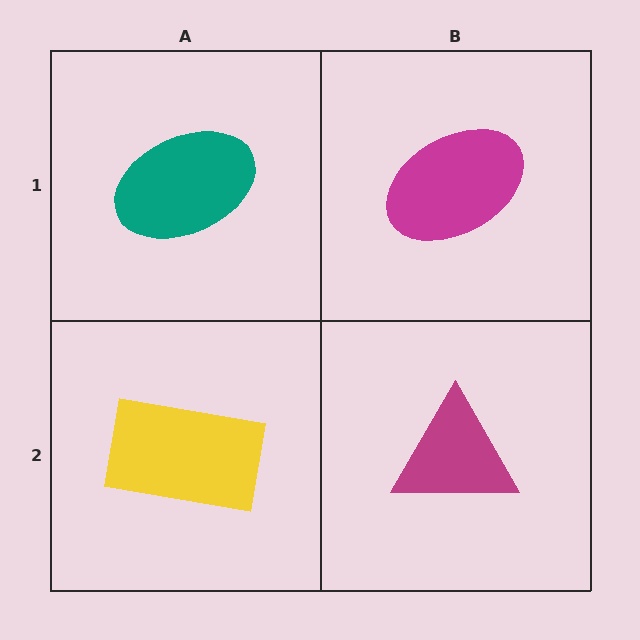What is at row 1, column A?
A teal ellipse.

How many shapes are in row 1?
2 shapes.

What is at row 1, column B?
A magenta ellipse.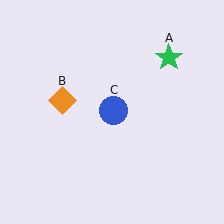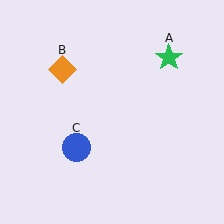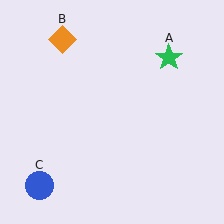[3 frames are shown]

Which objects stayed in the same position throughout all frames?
Green star (object A) remained stationary.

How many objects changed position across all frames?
2 objects changed position: orange diamond (object B), blue circle (object C).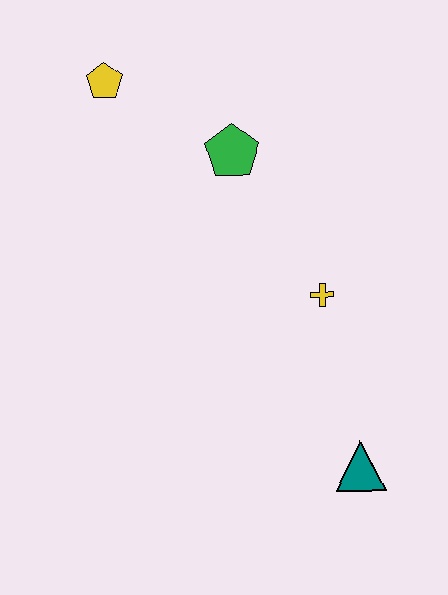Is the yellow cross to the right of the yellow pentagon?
Yes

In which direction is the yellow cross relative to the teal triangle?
The yellow cross is above the teal triangle.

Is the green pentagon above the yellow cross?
Yes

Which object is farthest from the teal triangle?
The yellow pentagon is farthest from the teal triangle.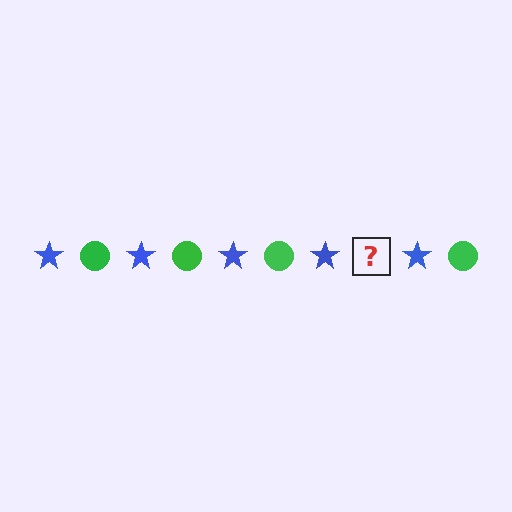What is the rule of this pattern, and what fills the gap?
The rule is that the pattern alternates between blue star and green circle. The gap should be filled with a green circle.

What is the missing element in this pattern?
The missing element is a green circle.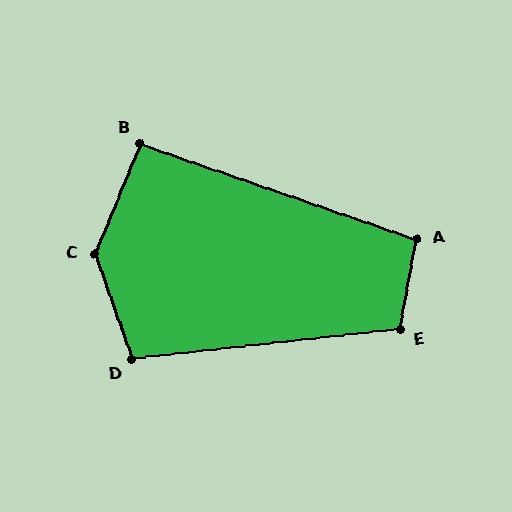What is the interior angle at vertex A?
Approximately 99 degrees (obtuse).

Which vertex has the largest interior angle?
C, at approximately 138 degrees.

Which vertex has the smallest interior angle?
B, at approximately 93 degrees.